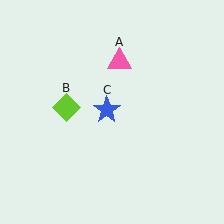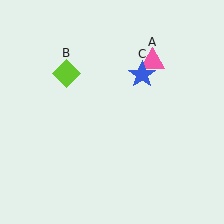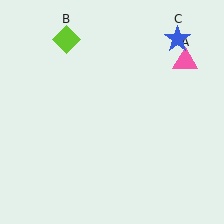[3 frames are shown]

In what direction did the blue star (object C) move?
The blue star (object C) moved up and to the right.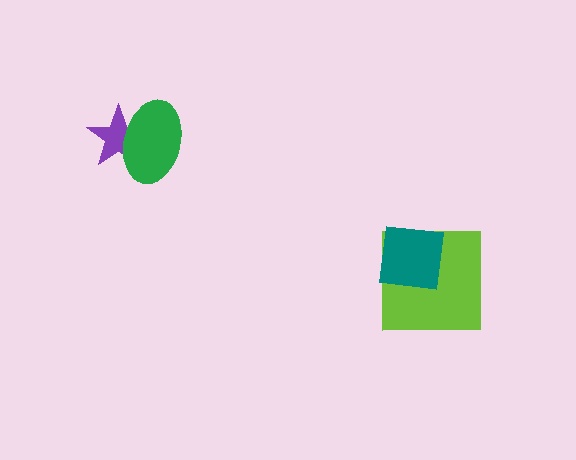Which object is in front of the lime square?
The teal square is in front of the lime square.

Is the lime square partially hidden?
Yes, it is partially covered by another shape.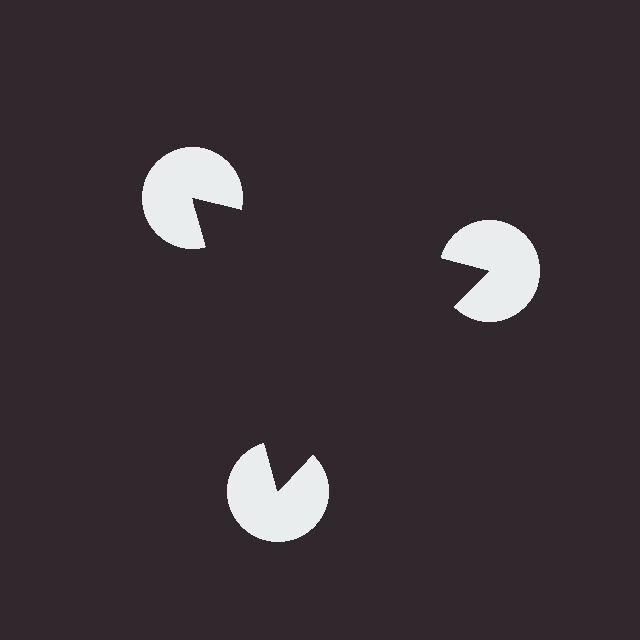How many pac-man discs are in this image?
There are 3 — one at each vertex of the illusory triangle.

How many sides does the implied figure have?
3 sides.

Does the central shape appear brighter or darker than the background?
It typically appears slightly darker than the background, even though no actual brightness change is drawn.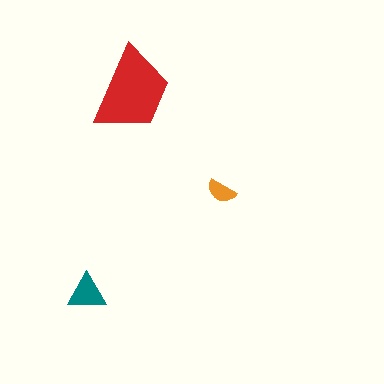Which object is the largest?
The red trapezoid.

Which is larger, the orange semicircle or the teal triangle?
The teal triangle.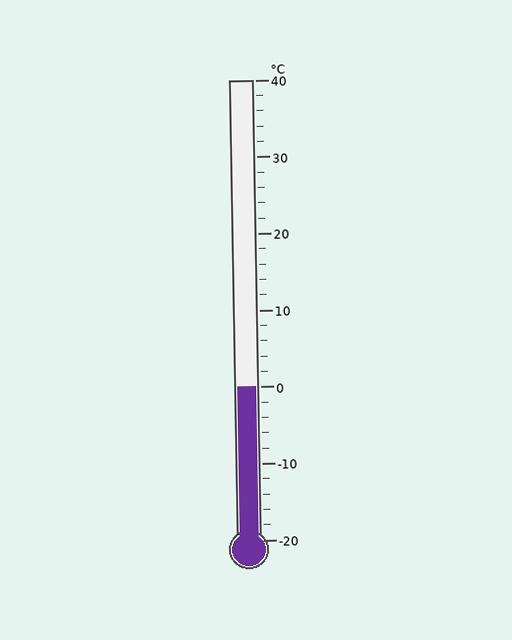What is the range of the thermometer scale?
The thermometer scale ranges from -20°C to 40°C.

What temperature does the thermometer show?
The thermometer shows approximately 0°C.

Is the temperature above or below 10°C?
The temperature is below 10°C.